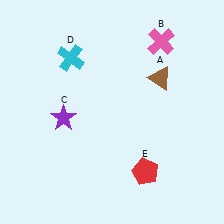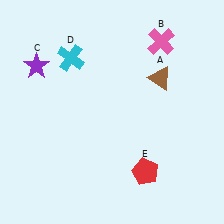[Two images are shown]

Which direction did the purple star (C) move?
The purple star (C) moved up.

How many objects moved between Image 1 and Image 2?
1 object moved between the two images.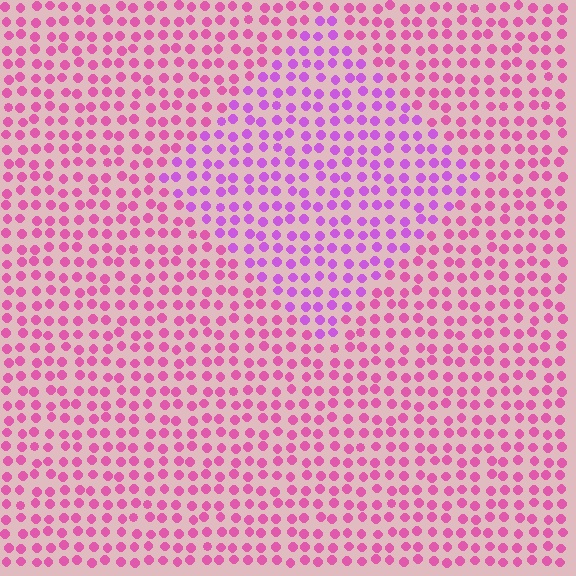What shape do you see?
I see a diamond.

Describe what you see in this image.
The image is filled with small pink elements in a uniform arrangement. A diamond-shaped region is visible where the elements are tinted to a slightly different hue, forming a subtle color boundary.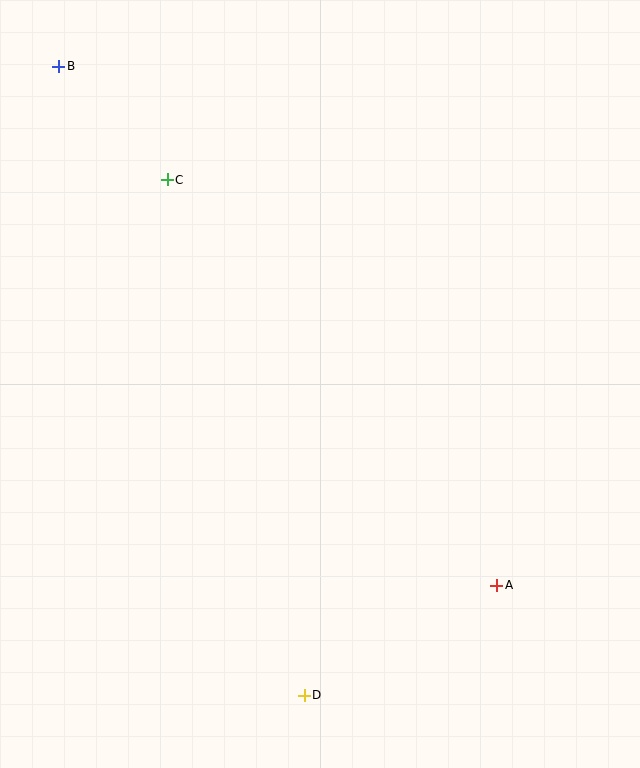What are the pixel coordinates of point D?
Point D is at (304, 695).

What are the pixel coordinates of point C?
Point C is at (167, 180).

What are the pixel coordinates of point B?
Point B is at (59, 66).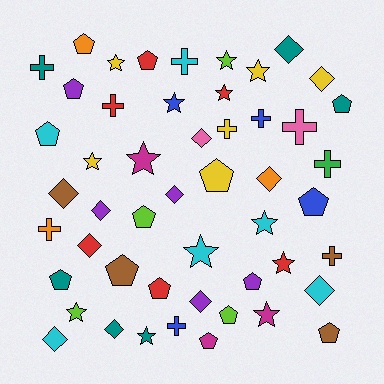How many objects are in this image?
There are 50 objects.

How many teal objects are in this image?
There are 6 teal objects.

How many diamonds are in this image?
There are 12 diamonds.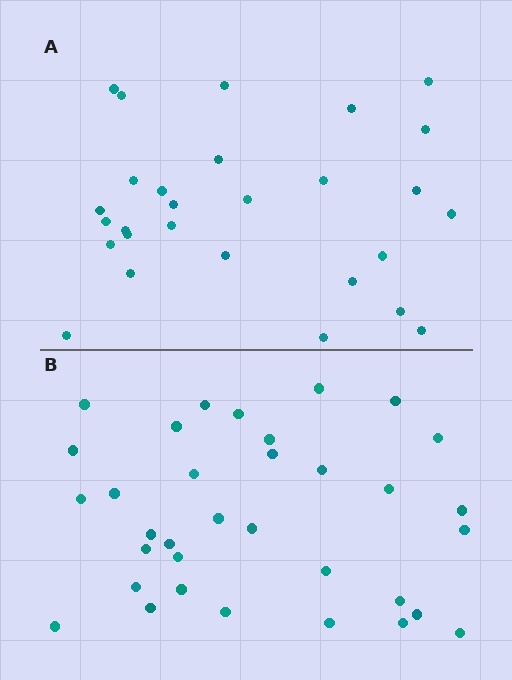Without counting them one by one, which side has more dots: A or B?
Region B (the bottom region) has more dots.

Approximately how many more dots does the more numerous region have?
Region B has about 6 more dots than region A.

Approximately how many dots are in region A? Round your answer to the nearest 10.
About 30 dots. (The exact count is 28, which rounds to 30.)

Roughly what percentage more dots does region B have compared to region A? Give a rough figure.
About 20% more.